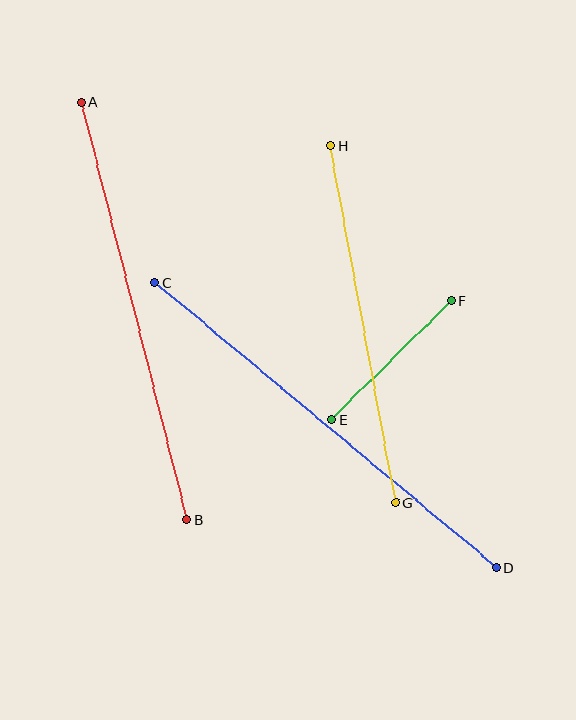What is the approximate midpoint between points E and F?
The midpoint is at approximately (391, 360) pixels.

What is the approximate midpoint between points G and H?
The midpoint is at approximately (363, 324) pixels.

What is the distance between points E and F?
The distance is approximately 169 pixels.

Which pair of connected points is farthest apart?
Points C and D are farthest apart.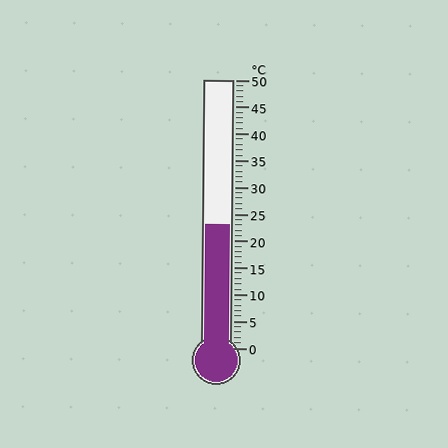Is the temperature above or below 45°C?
The temperature is below 45°C.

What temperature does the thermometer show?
The thermometer shows approximately 23°C.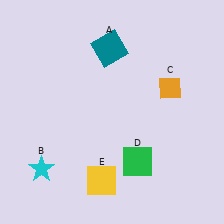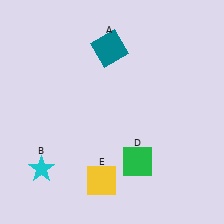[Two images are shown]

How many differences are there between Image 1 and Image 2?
There is 1 difference between the two images.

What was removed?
The orange diamond (C) was removed in Image 2.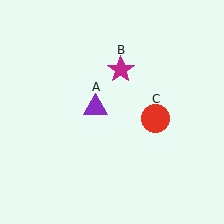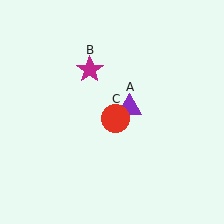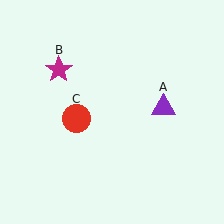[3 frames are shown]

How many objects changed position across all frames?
3 objects changed position: purple triangle (object A), magenta star (object B), red circle (object C).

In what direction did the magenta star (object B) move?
The magenta star (object B) moved left.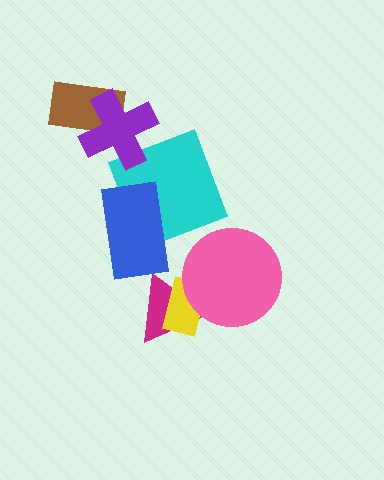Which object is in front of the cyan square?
The blue rectangle is in front of the cyan square.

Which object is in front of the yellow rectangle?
The pink circle is in front of the yellow rectangle.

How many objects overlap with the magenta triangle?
2 objects overlap with the magenta triangle.